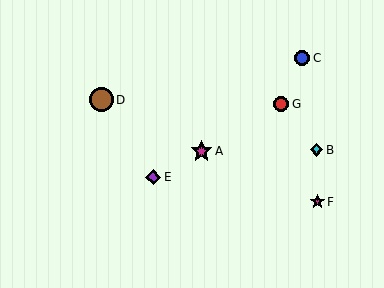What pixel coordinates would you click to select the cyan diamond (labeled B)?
Click at (317, 150) to select the cyan diamond B.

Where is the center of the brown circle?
The center of the brown circle is at (101, 100).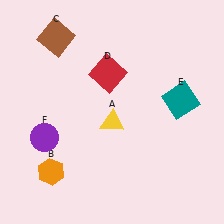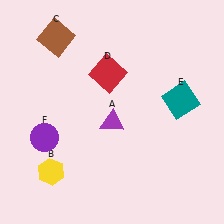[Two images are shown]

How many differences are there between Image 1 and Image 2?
There are 2 differences between the two images.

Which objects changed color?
A changed from yellow to purple. B changed from orange to yellow.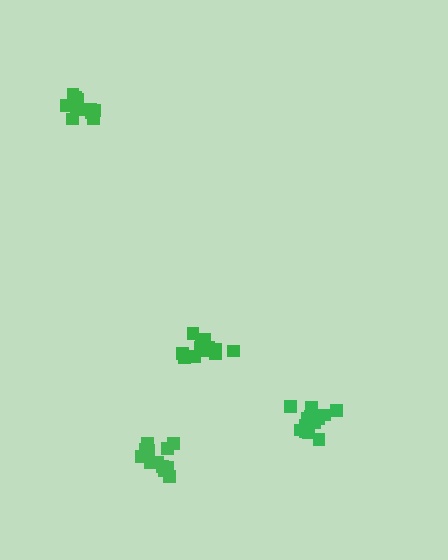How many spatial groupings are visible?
There are 4 spatial groupings.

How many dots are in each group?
Group 1: 13 dots, Group 2: 13 dots, Group 3: 12 dots, Group 4: 15 dots (53 total).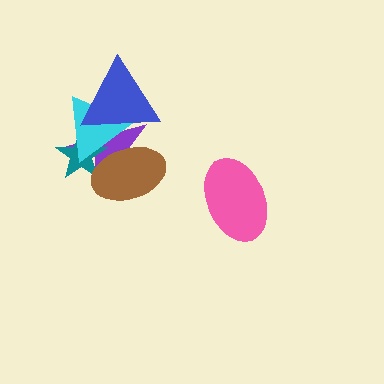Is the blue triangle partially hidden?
No, no other shape covers it.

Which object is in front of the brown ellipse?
The blue triangle is in front of the brown ellipse.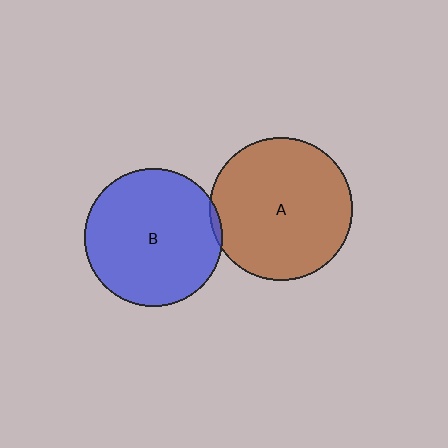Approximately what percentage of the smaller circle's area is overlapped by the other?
Approximately 5%.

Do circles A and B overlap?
Yes.